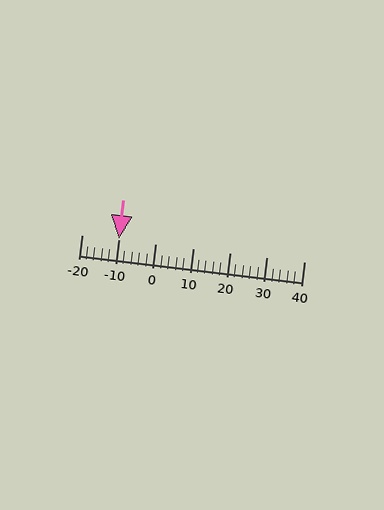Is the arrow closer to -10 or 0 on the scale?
The arrow is closer to -10.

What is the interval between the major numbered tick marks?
The major tick marks are spaced 10 units apart.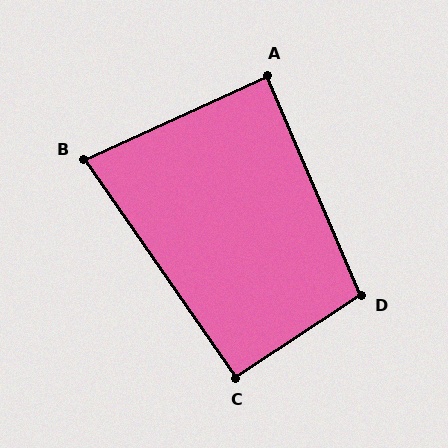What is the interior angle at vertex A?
Approximately 88 degrees (approximately right).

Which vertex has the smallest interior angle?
B, at approximately 80 degrees.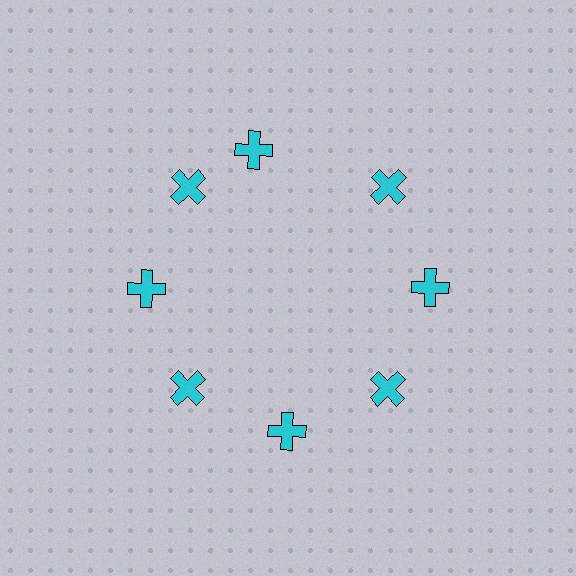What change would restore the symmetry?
The symmetry would be restored by rotating it back into even spacing with its neighbors so that all 8 crosses sit at equal angles and equal distance from the center.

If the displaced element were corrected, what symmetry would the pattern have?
It would have 8-fold rotational symmetry — the pattern would map onto itself every 45 degrees.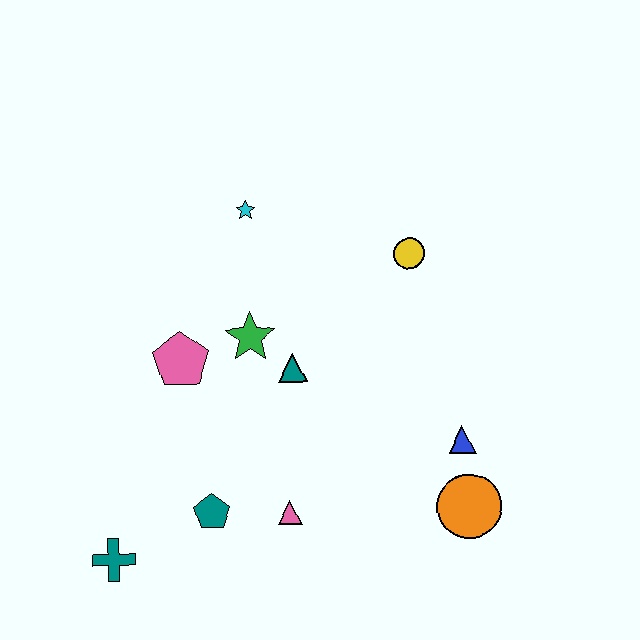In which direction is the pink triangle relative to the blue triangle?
The pink triangle is to the left of the blue triangle.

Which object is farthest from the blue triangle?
The teal cross is farthest from the blue triangle.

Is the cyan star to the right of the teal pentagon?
Yes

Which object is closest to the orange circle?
The blue triangle is closest to the orange circle.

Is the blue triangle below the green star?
Yes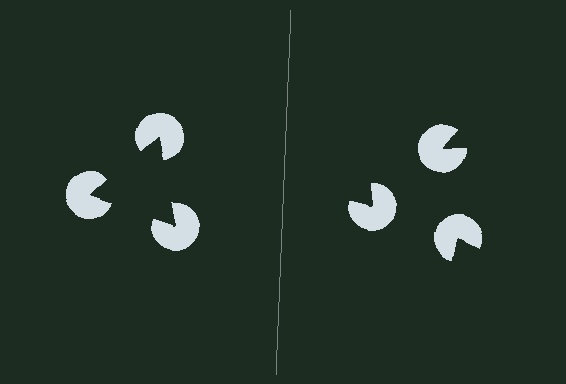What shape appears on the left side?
An illusory triangle.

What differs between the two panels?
The pac-man discs are positioned identically on both sides; only the wedge orientations differ. On the left they align to a triangle; on the right they are misaligned.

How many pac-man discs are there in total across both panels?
6 — 3 on each side.